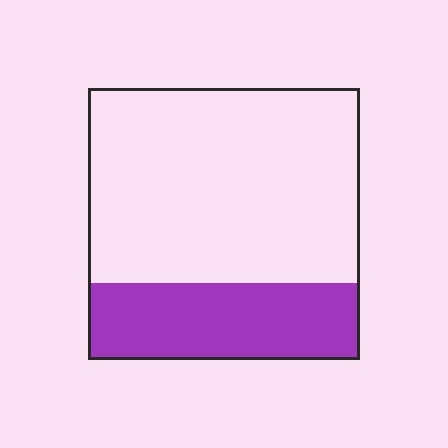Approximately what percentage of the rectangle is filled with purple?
Approximately 30%.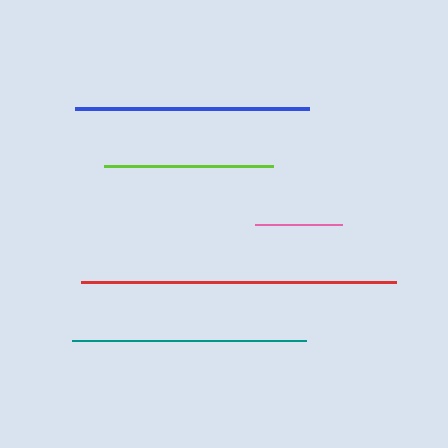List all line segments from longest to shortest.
From longest to shortest: red, blue, teal, lime, pink.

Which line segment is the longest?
The red line is the longest at approximately 314 pixels.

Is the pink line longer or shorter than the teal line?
The teal line is longer than the pink line.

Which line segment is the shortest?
The pink line is the shortest at approximately 87 pixels.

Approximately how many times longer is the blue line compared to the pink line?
The blue line is approximately 2.7 times the length of the pink line.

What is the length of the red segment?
The red segment is approximately 314 pixels long.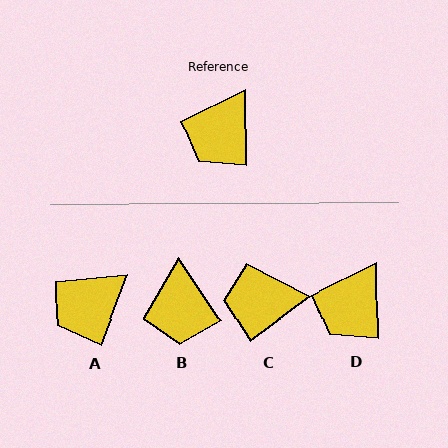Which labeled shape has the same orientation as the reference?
D.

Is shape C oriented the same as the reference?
No, it is off by about 54 degrees.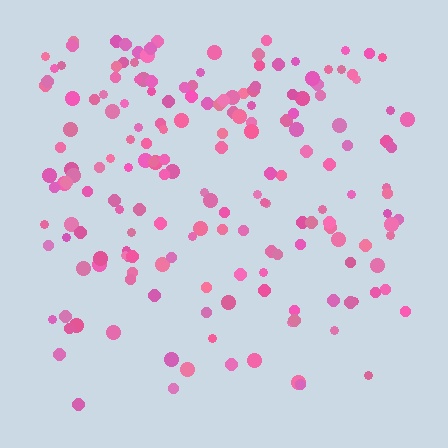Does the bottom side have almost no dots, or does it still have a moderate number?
Still a moderate number, just noticeably fewer than the top.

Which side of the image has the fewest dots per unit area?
The bottom.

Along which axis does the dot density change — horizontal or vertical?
Vertical.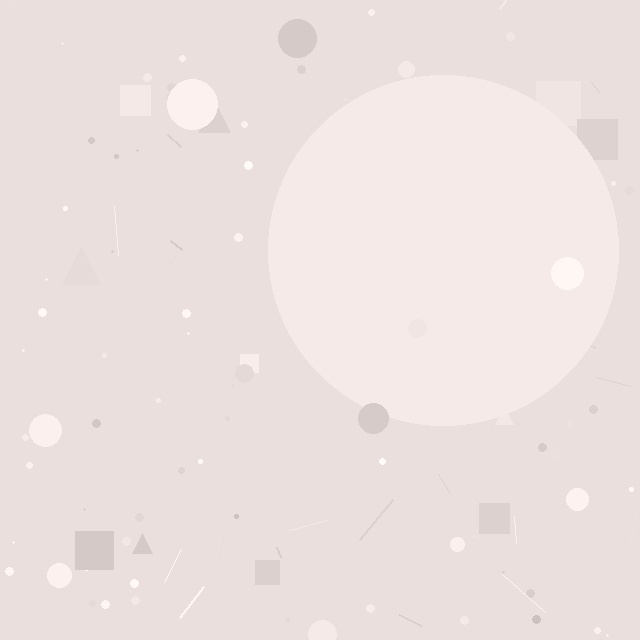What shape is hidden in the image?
A circle is hidden in the image.